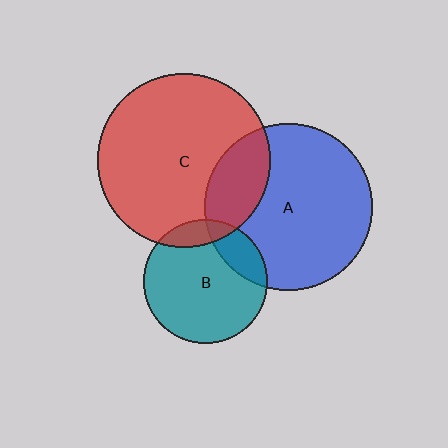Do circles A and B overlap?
Yes.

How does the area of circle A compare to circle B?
Approximately 1.8 times.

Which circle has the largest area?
Circle C (red).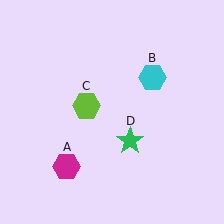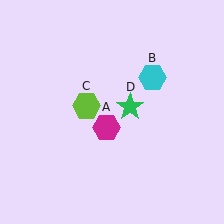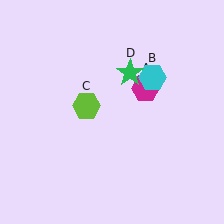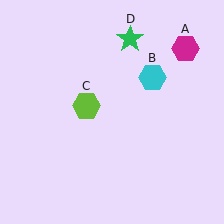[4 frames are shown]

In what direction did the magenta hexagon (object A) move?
The magenta hexagon (object A) moved up and to the right.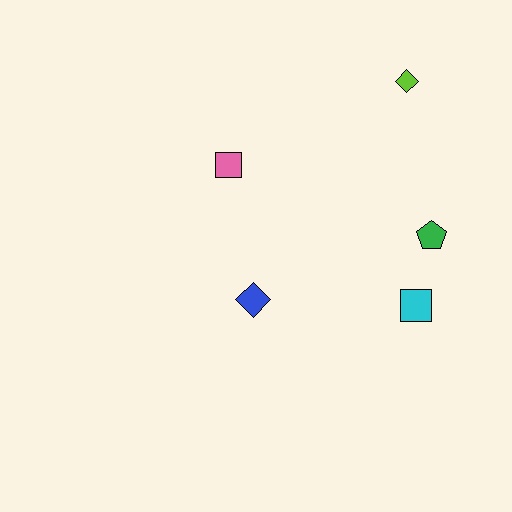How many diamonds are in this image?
There are 2 diamonds.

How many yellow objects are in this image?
There are no yellow objects.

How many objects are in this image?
There are 5 objects.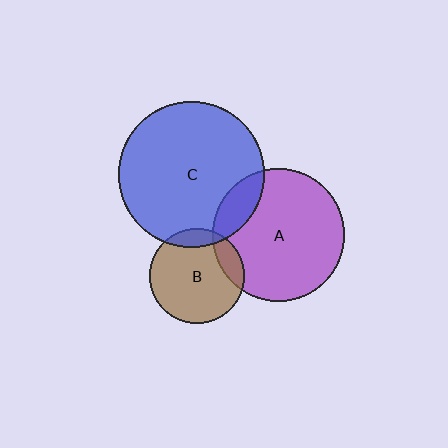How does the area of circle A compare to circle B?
Approximately 2.0 times.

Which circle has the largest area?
Circle C (blue).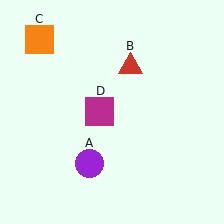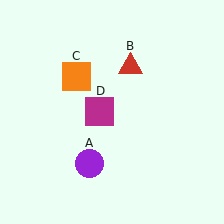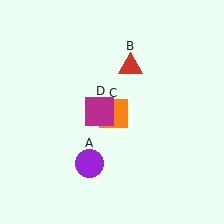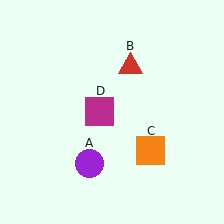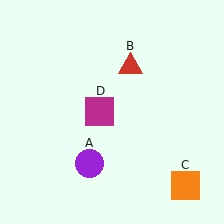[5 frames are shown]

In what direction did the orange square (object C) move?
The orange square (object C) moved down and to the right.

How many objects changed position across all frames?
1 object changed position: orange square (object C).